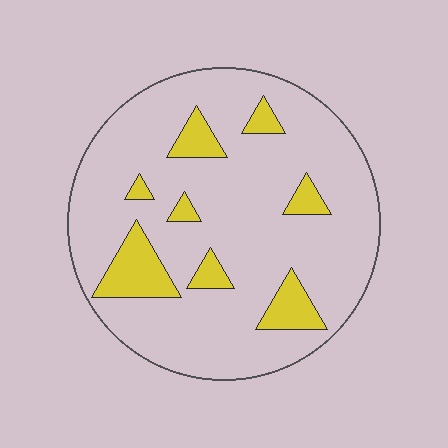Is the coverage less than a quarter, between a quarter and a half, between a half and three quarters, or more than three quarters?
Less than a quarter.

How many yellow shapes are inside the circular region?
8.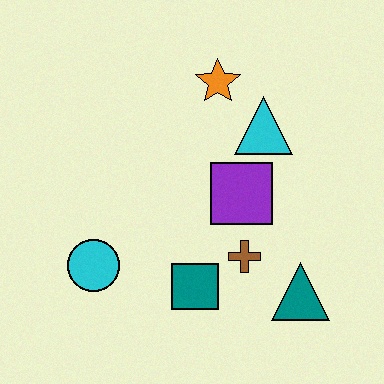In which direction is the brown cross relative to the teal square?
The brown cross is to the right of the teal square.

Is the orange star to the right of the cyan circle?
Yes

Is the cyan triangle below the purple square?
No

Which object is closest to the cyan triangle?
The orange star is closest to the cyan triangle.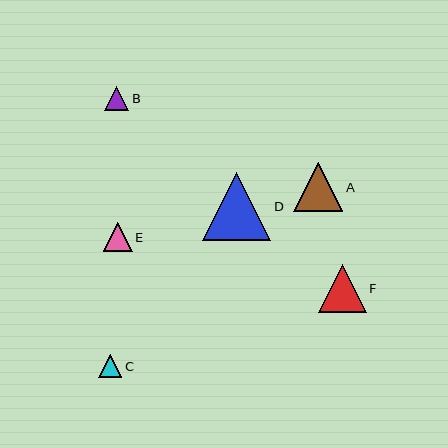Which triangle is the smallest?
Triangle C is the smallest with a size of approximately 23 pixels.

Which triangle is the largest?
Triangle D is the largest with a size of approximately 68 pixels.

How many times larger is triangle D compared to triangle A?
Triangle D is approximately 1.4 times the size of triangle A.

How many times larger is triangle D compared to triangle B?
Triangle D is approximately 2.8 times the size of triangle B.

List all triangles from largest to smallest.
From largest to smallest: D, A, F, E, B, C.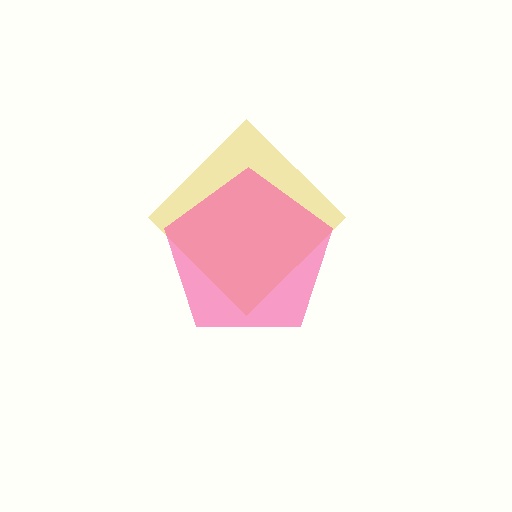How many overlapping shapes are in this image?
There are 2 overlapping shapes in the image.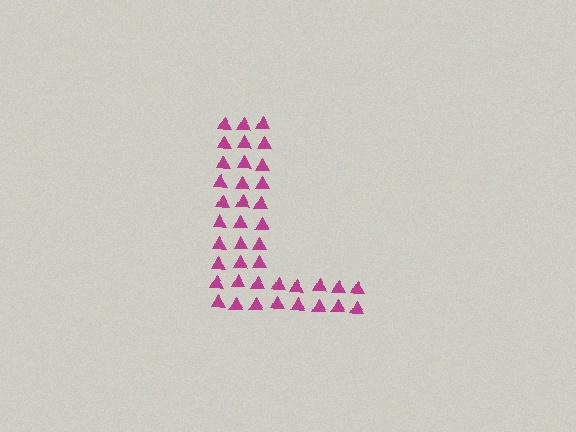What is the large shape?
The large shape is the letter L.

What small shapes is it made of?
It is made of small triangles.